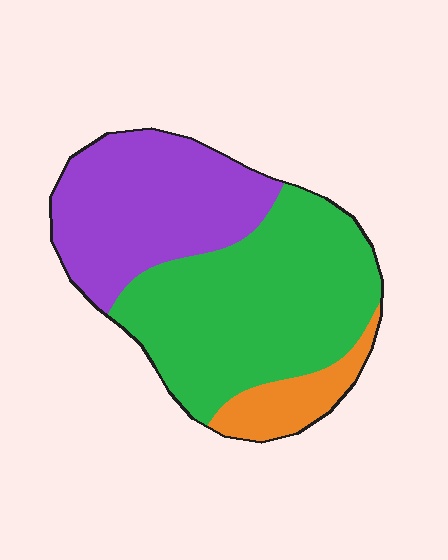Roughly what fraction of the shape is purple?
Purple takes up about three eighths (3/8) of the shape.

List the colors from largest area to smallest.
From largest to smallest: green, purple, orange.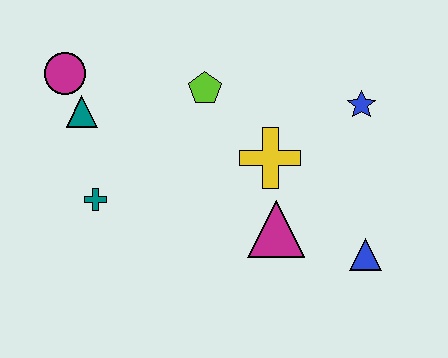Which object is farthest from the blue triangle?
The magenta circle is farthest from the blue triangle.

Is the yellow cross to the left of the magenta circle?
No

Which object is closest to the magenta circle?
The teal triangle is closest to the magenta circle.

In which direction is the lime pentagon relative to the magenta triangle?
The lime pentagon is above the magenta triangle.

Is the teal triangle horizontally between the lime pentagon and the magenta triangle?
No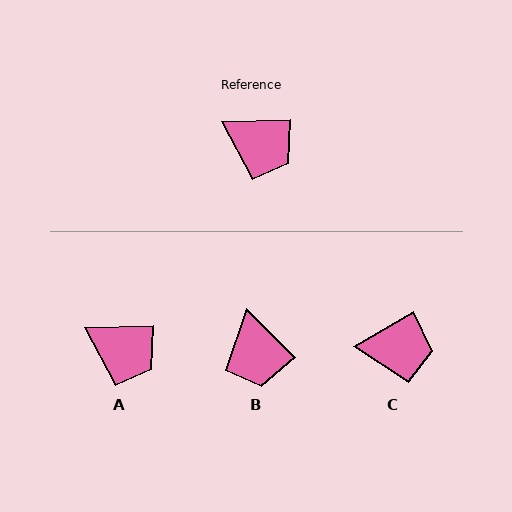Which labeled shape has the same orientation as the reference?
A.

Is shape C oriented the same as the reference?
No, it is off by about 28 degrees.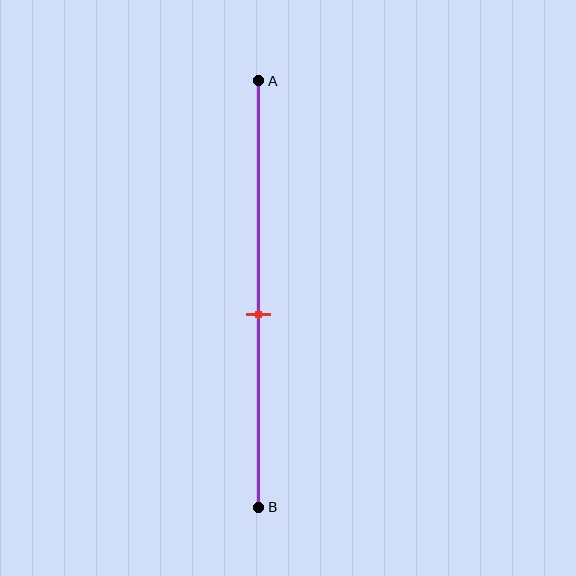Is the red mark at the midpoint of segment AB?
No, the mark is at about 55% from A, not at the 50% midpoint.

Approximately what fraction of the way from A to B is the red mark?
The red mark is approximately 55% of the way from A to B.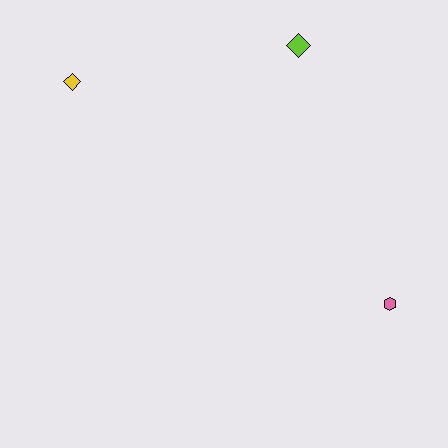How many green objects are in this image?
There are no green objects.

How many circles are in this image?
There are no circles.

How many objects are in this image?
There are 3 objects.